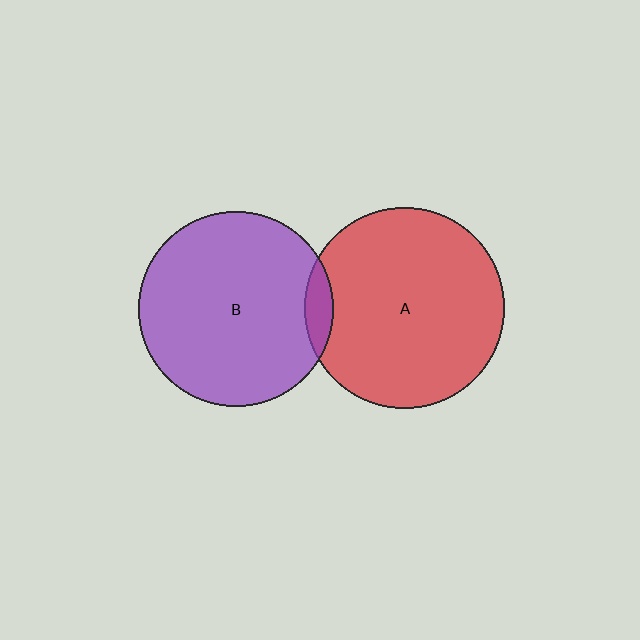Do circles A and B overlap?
Yes.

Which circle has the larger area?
Circle A (red).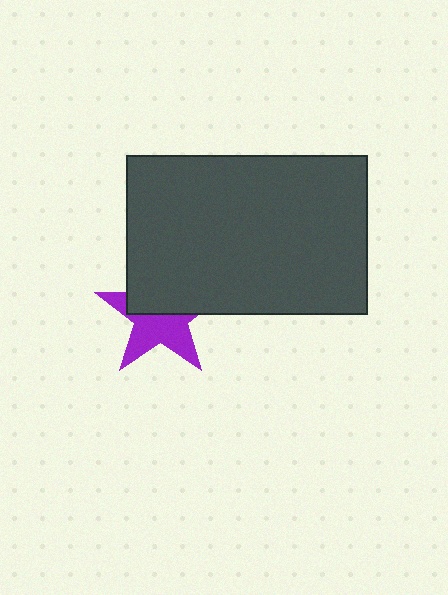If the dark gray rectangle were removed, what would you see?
You would see the complete purple star.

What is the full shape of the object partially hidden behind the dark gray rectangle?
The partially hidden object is a purple star.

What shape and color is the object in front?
The object in front is a dark gray rectangle.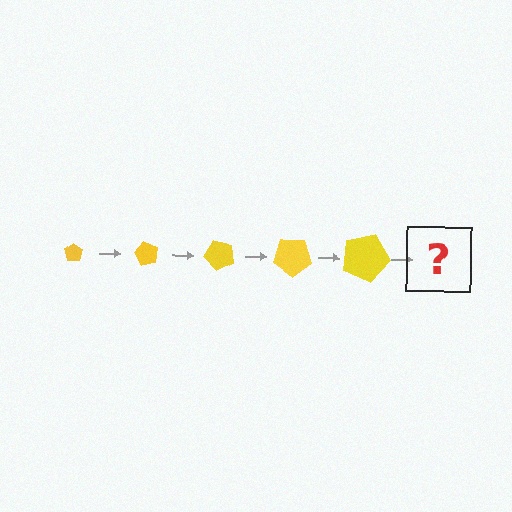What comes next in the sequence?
The next element should be a pentagon, larger than the previous one and rotated 300 degrees from the start.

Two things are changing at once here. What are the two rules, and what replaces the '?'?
The two rules are that the pentagon grows larger each step and it rotates 60 degrees each step. The '?' should be a pentagon, larger than the previous one and rotated 300 degrees from the start.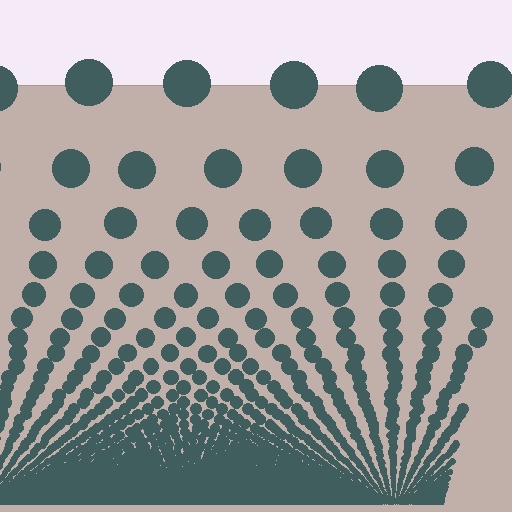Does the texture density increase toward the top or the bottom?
Density increases toward the bottom.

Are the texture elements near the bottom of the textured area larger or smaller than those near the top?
Smaller. The gradient is inverted — elements near the bottom are smaller and denser.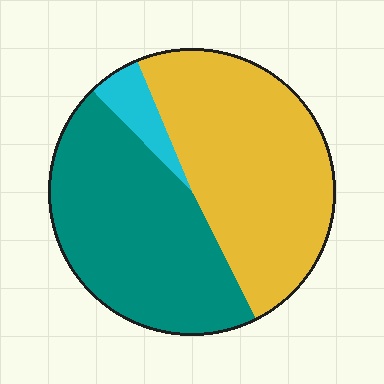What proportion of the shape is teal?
Teal takes up between a quarter and a half of the shape.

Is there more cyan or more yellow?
Yellow.